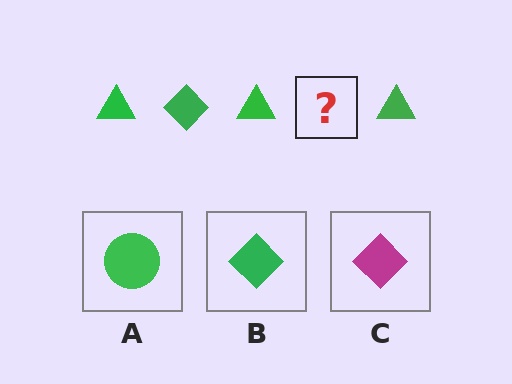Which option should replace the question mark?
Option B.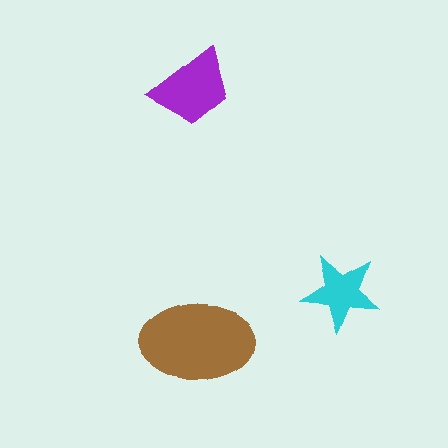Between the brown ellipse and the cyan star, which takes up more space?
The brown ellipse.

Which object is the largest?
The brown ellipse.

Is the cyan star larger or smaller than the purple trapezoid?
Smaller.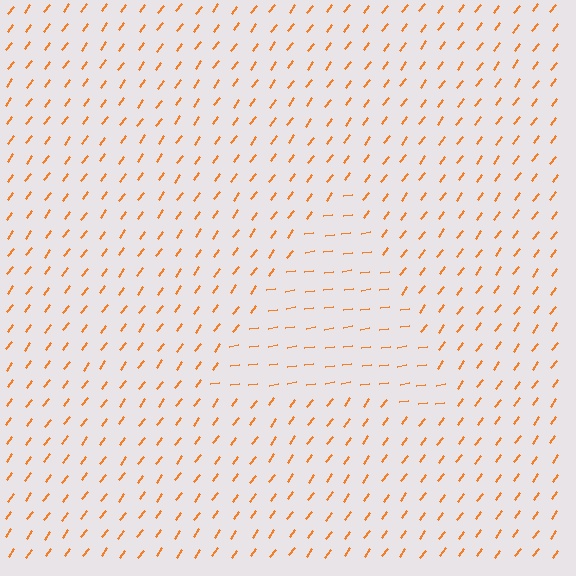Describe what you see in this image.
The image is filled with small orange line segments. A triangle region in the image has lines oriented differently from the surrounding lines, creating a visible texture boundary.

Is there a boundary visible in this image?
Yes, there is a texture boundary formed by a change in line orientation.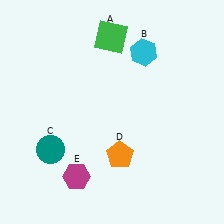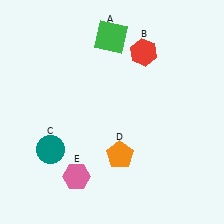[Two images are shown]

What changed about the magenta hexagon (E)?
In Image 1, E is magenta. In Image 2, it changed to pink.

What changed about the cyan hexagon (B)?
In Image 1, B is cyan. In Image 2, it changed to red.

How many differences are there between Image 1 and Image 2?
There are 2 differences between the two images.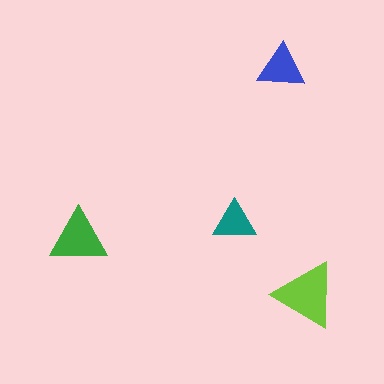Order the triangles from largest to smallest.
the lime one, the green one, the blue one, the teal one.